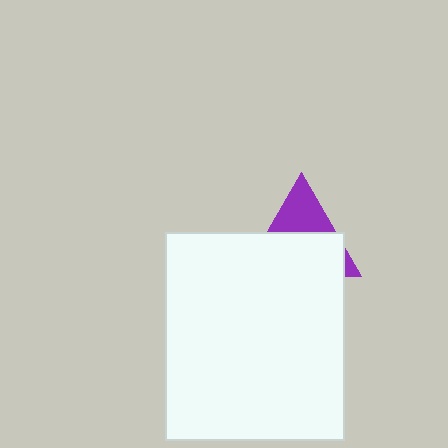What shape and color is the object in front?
The object in front is a white rectangle.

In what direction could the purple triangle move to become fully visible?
The purple triangle could move up. That would shift it out from behind the white rectangle entirely.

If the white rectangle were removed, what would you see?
You would see the complete purple triangle.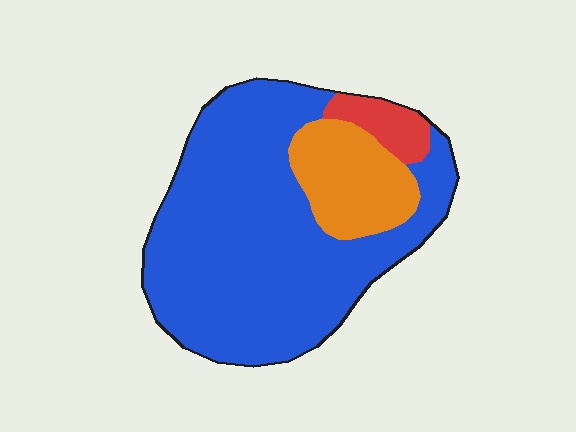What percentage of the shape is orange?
Orange covers roughly 15% of the shape.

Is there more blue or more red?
Blue.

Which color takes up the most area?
Blue, at roughly 75%.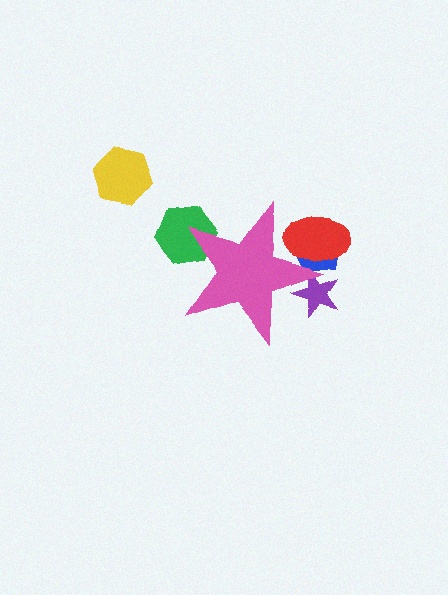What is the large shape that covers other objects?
A pink star.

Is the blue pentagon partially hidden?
Yes, the blue pentagon is partially hidden behind the pink star.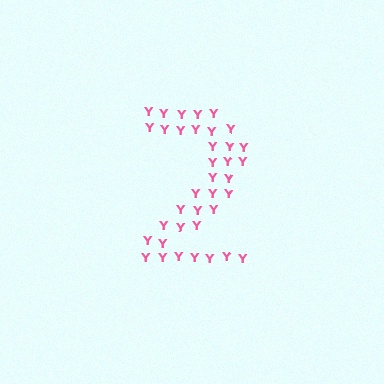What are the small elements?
The small elements are letter Y's.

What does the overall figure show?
The overall figure shows the digit 2.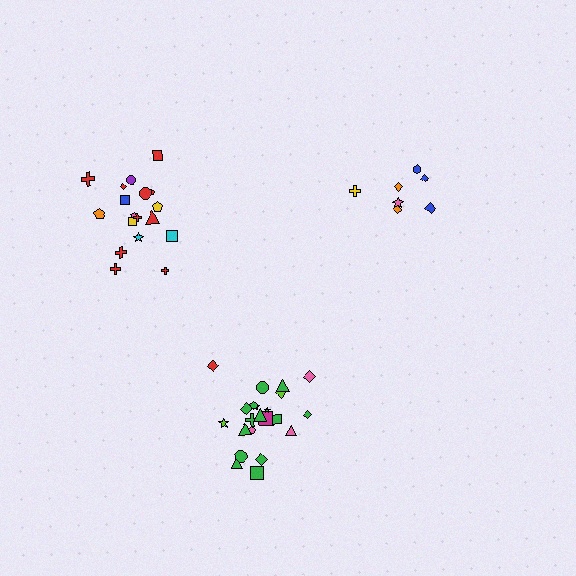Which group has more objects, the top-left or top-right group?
The top-left group.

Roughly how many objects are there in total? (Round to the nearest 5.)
Roughly 45 objects in total.